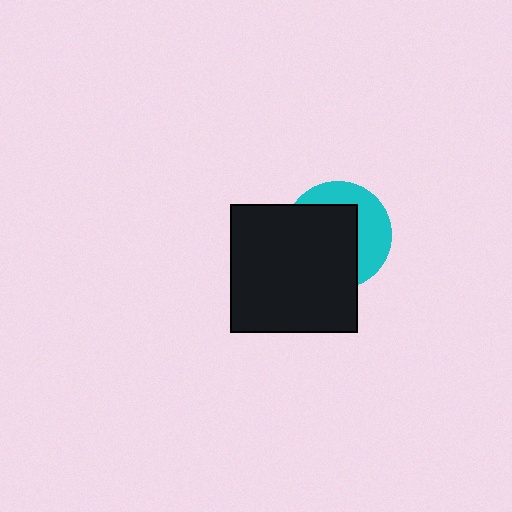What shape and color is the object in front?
The object in front is a black square.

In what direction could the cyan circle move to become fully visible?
The cyan circle could move toward the upper-right. That would shift it out from behind the black square entirely.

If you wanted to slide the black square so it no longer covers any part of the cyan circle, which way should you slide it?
Slide it toward the lower-left — that is the most direct way to separate the two shapes.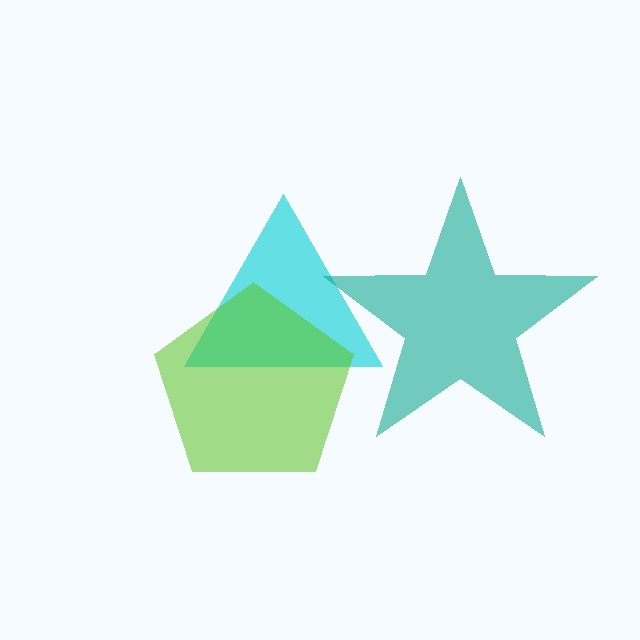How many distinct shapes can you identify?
There are 3 distinct shapes: a cyan triangle, a lime pentagon, a teal star.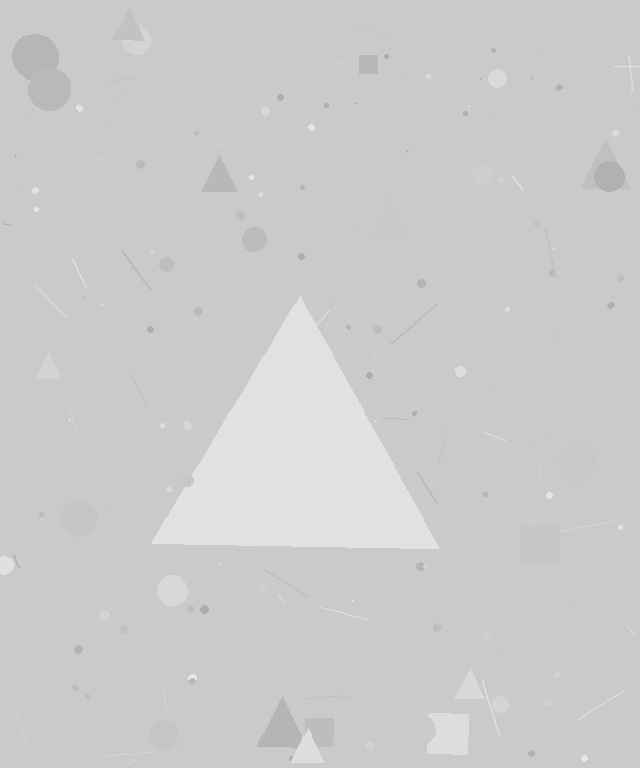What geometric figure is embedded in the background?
A triangle is embedded in the background.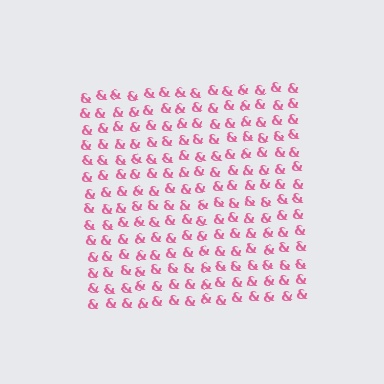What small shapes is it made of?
It is made of small ampersands.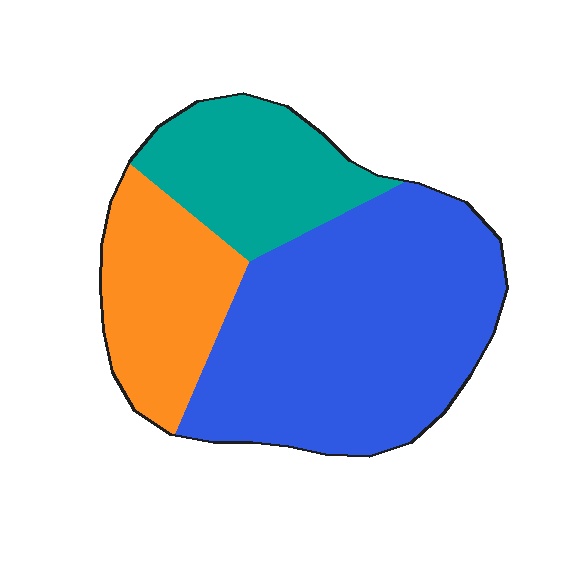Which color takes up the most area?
Blue, at roughly 55%.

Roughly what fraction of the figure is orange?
Orange covers around 20% of the figure.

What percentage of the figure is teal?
Teal covers 22% of the figure.